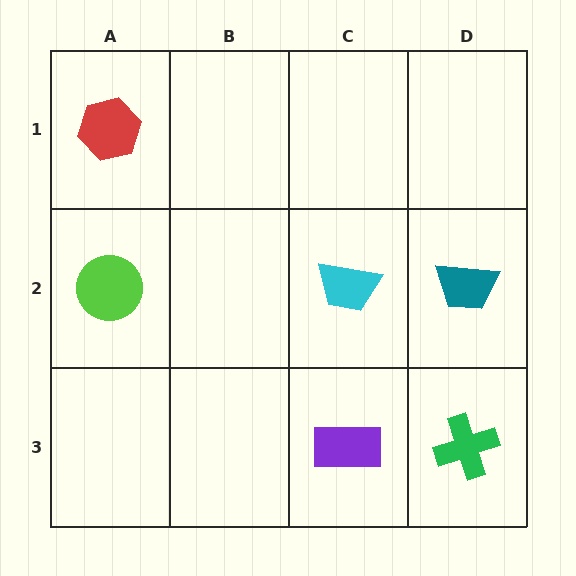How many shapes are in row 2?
3 shapes.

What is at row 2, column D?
A teal trapezoid.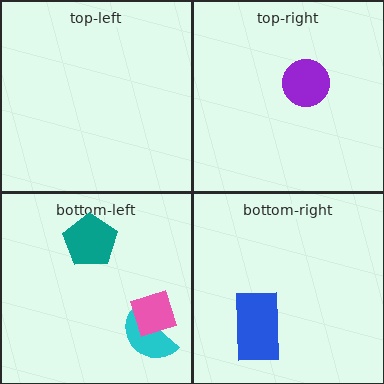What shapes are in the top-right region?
The purple circle.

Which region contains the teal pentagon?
The bottom-left region.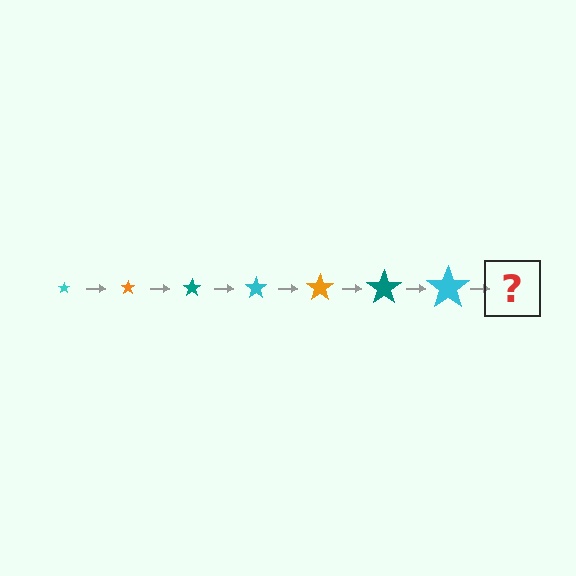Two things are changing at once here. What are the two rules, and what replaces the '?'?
The two rules are that the star grows larger each step and the color cycles through cyan, orange, and teal. The '?' should be an orange star, larger than the previous one.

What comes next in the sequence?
The next element should be an orange star, larger than the previous one.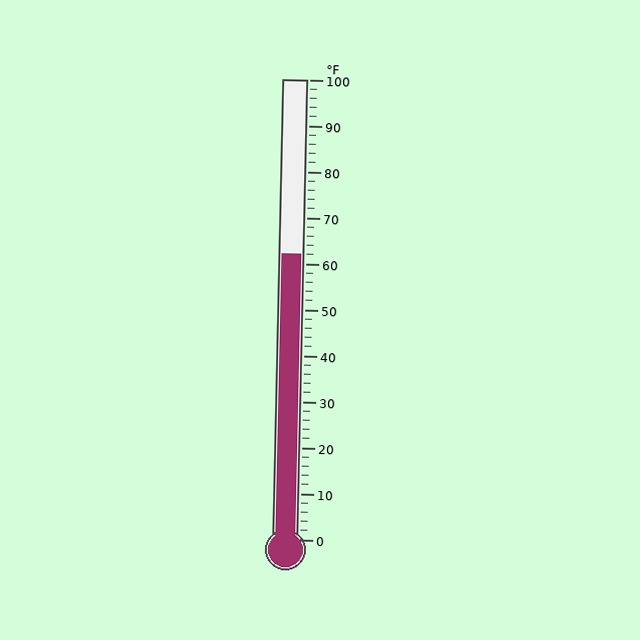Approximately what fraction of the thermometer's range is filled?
The thermometer is filled to approximately 60% of its range.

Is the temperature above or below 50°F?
The temperature is above 50°F.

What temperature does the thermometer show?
The thermometer shows approximately 62°F.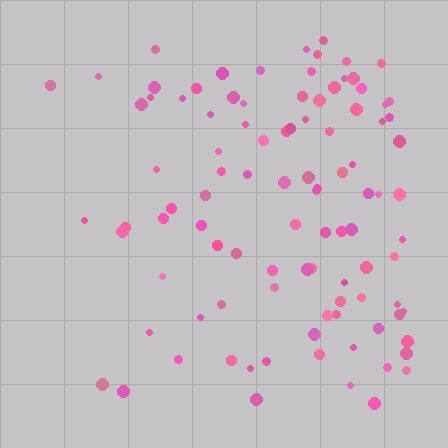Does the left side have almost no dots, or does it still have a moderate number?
Still a moderate number, just noticeably fewer than the right.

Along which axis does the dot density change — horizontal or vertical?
Horizontal.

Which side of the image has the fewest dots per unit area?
The left.